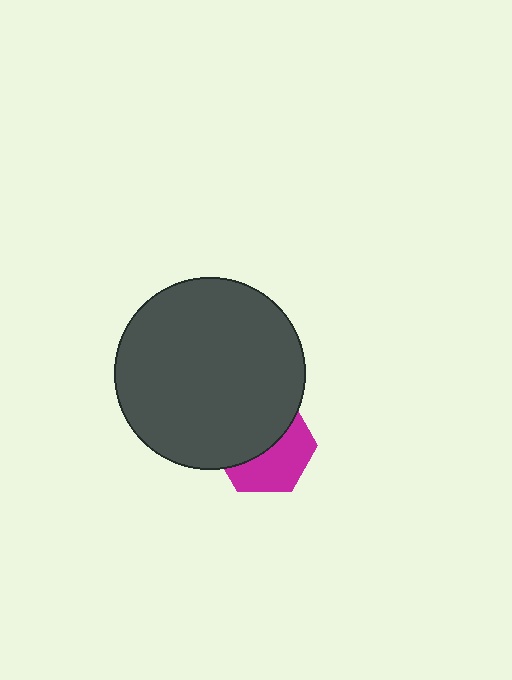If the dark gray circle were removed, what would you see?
You would see the complete magenta hexagon.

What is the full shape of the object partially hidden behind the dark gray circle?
The partially hidden object is a magenta hexagon.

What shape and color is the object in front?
The object in front is a dark gray circle.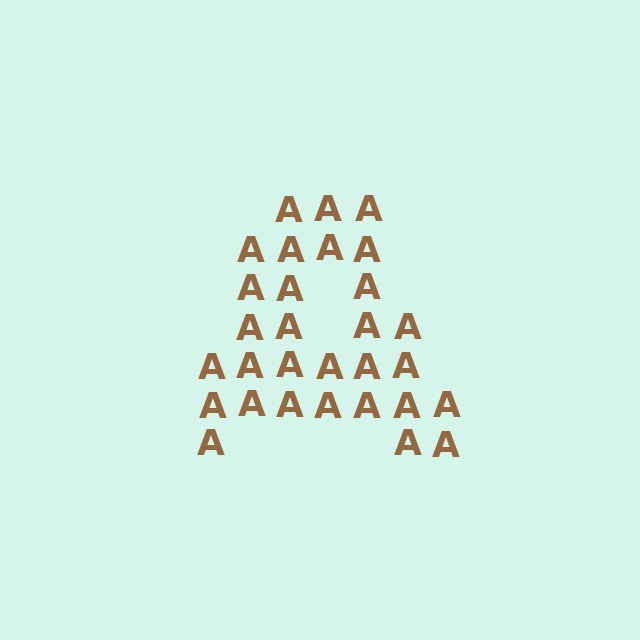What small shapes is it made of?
It is made of small letter A's.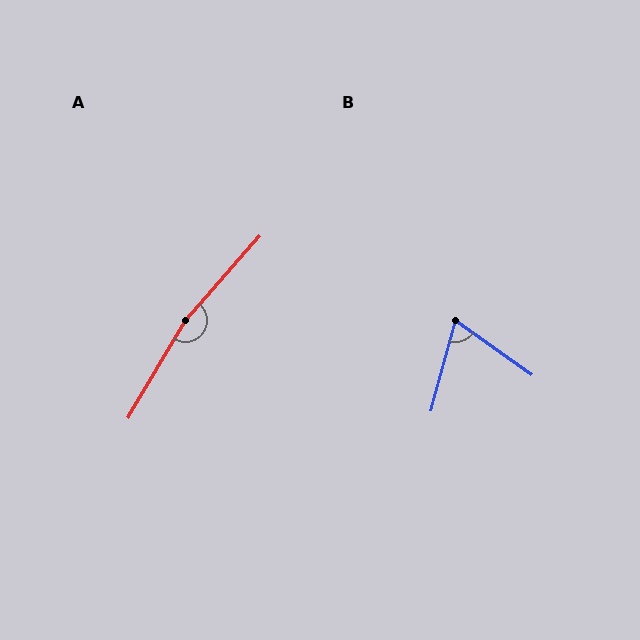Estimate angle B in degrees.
Approximately 70 degrees.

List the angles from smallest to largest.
B (70°), A (169°).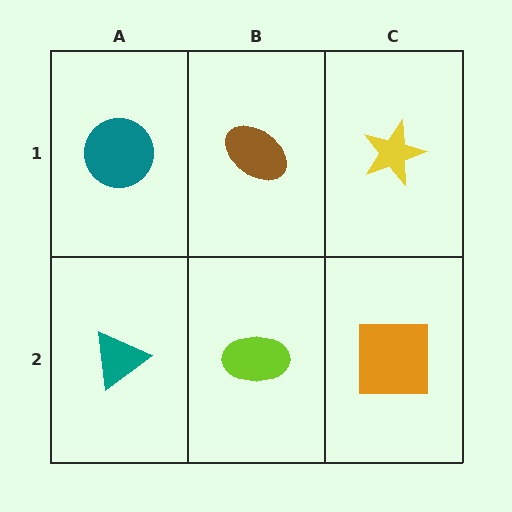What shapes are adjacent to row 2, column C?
A yellow star (row 1, column C), a lime ellipse (row 2, column B).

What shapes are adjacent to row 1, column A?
A teal triangle (row 2, column A), a brown ellipse (row 1, column B).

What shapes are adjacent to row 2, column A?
A teal circle (row 1, column A), a lime ellipse (row 2, column B).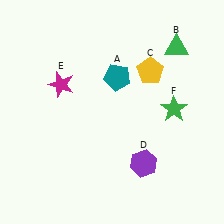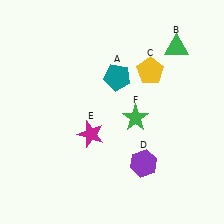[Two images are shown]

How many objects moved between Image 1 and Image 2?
2 objects moved between the two images.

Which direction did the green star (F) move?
The green star (F) moved left.